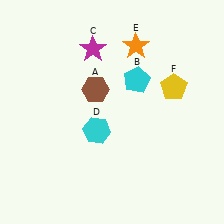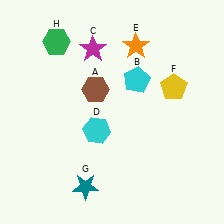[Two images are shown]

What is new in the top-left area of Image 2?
A green hexagon (H) was added in the top-left area of Image 2.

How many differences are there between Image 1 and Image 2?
There are 2 differences between the two images.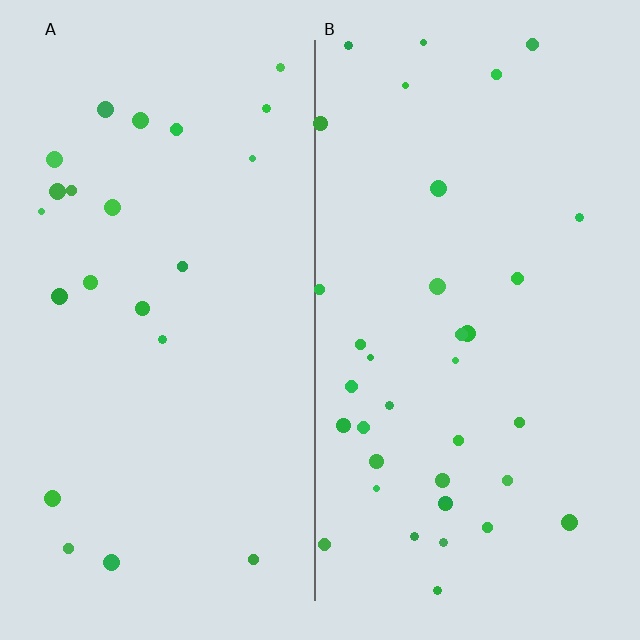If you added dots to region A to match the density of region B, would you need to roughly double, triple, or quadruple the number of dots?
Approximately double.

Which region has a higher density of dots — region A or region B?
B (the right).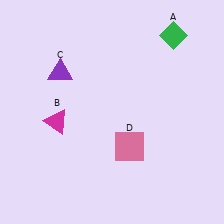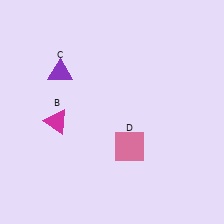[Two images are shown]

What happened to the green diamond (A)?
The green diamond (A) was removed in Image 2. It was in the top-right area of Image 1.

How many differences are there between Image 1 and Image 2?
There is 1 difference between the two images.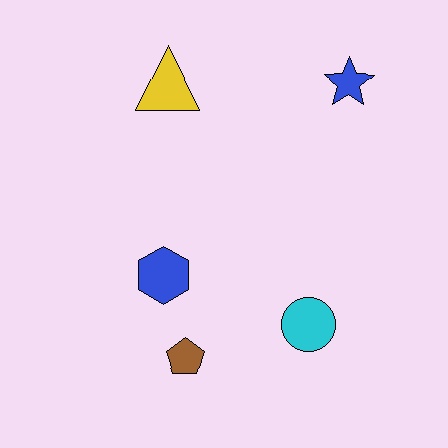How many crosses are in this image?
There are no crosses.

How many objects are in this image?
There are 5 objects.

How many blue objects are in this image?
There are 2 blue objects.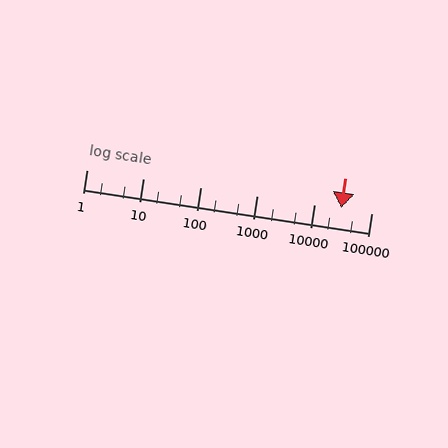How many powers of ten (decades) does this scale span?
The scale spans 5 decades, from 1 to 100000.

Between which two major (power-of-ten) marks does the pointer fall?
The pointer is between 10000 and 100000.